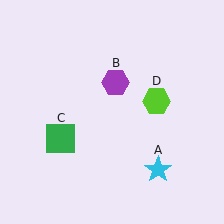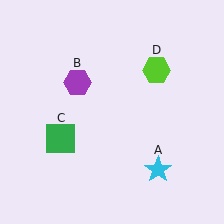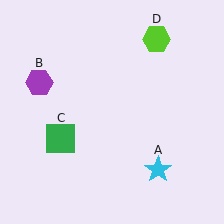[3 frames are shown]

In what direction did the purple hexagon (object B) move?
The purple hexagon (object B) moved left.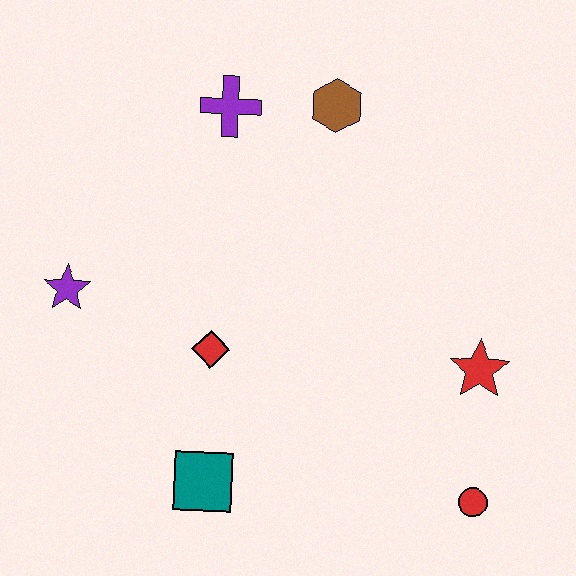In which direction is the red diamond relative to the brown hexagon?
The red diamond is below the brown hexagon.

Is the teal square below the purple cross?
Yes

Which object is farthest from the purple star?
The red circle is farthest from the purple star.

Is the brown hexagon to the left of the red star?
Yes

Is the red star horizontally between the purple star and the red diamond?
No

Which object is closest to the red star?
The red circle is closest to the red star.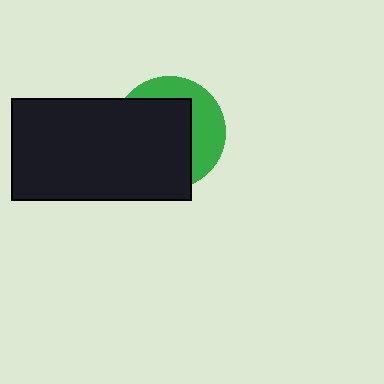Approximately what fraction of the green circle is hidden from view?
Roughly 63% of the green circle is hidden behind the black rectangle.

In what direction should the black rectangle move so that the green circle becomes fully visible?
The black rectangle should move toward the lower-left. That is the shortest direction to clear the overlap and leave the green circle fully visible.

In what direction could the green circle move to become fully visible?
The green circle could move toward the upper-right. That would shift it out from behind the black rectangle entirely.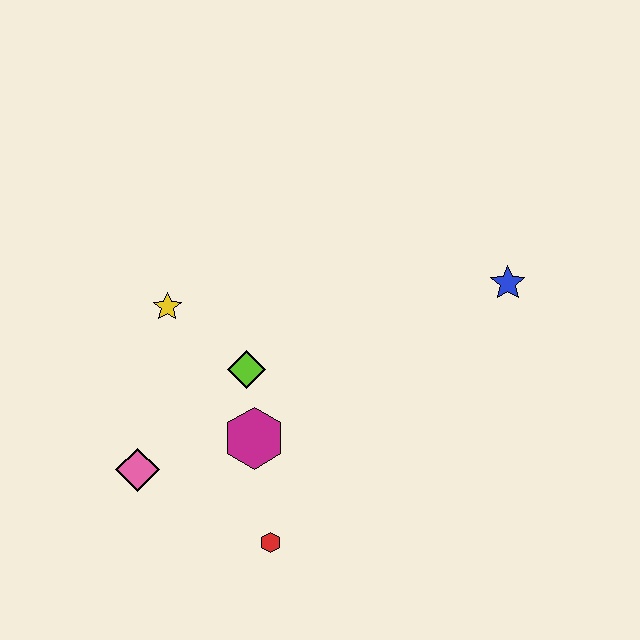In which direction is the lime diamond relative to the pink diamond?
The lime diamond is to the right of the pink diamond.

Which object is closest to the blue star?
The lime diamond is closest to the blue star.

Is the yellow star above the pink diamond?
Yes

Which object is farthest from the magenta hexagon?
The blue star is farthest from the magenta hexagon.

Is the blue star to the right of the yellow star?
Yes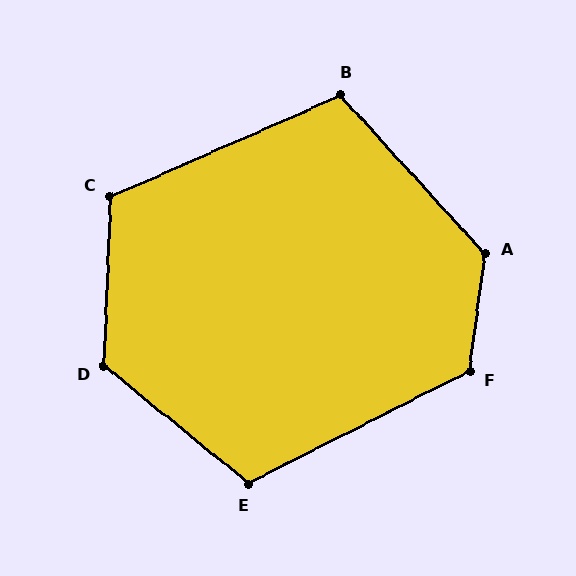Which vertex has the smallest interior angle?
B, at approximately 109 degrees.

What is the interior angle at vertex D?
Approximately 127 degrees (obtuse).